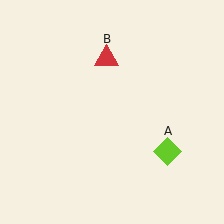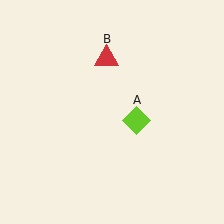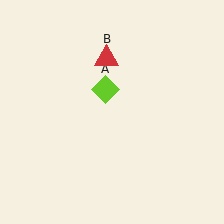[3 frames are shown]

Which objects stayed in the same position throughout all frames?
Red triangle (object B) remained stationary.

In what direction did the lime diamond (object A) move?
The lime diamond (object A) moved up and to the left.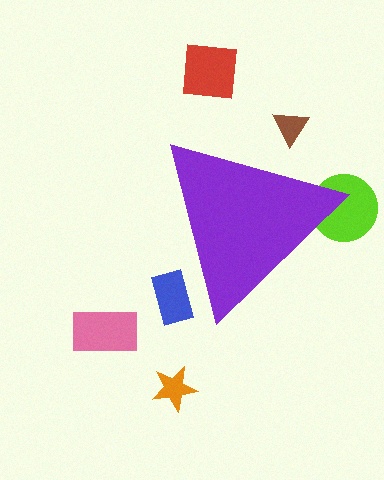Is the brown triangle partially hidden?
Yes, the brown triangle is partially hidden behind the purple triangle.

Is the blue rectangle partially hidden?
Yes, the blue rectangle is partially hidden behind the purple triangle.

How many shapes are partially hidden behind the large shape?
3 shapes are partially hidden.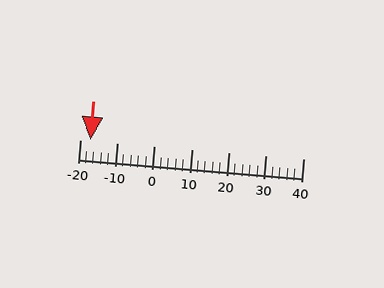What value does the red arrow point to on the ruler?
The red arrow points to approximately -17.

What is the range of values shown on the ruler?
The ruler shows values from -20 to 40.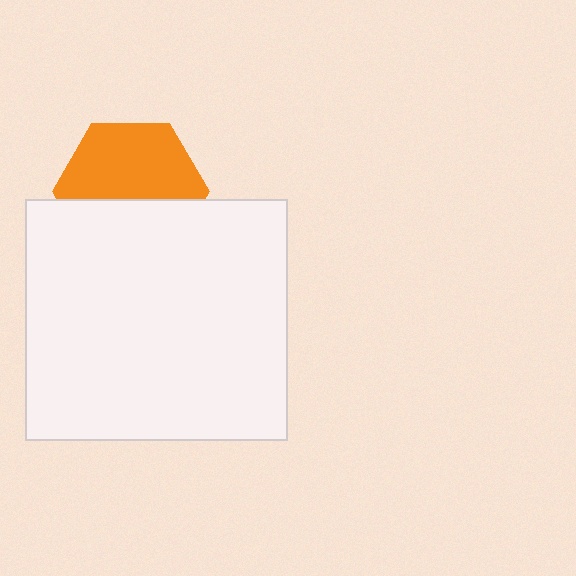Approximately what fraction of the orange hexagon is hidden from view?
Roughly 42% of the orange hexagon is hidden behind the white rectangle.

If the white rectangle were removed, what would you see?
You would see the complete orange hexagon.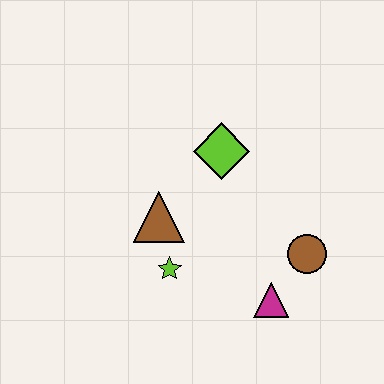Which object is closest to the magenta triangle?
The brown circle is closest to the magenta triangle.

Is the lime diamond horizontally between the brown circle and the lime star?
Yes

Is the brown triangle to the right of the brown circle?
No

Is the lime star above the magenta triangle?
Yes